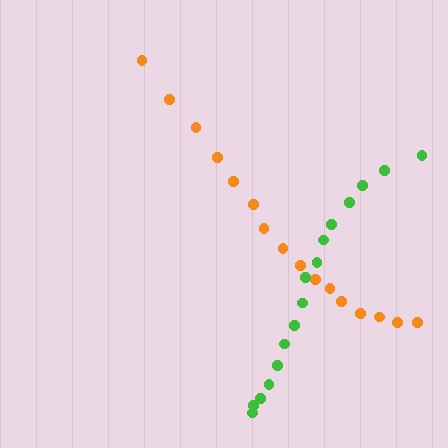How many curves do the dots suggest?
There are 2 distinct paths.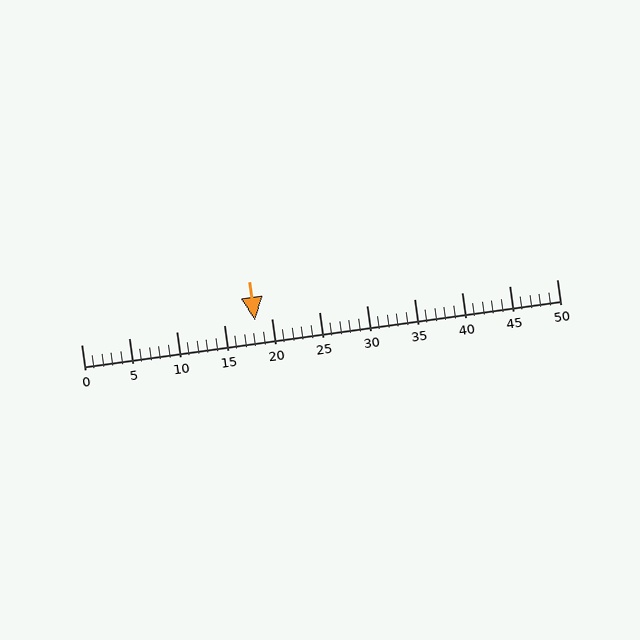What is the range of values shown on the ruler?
The ruler shows values from 0 to 50.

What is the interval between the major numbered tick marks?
The major tick marks are spaced 5 units apart.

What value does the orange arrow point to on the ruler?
The orange arrow points to approximately 18.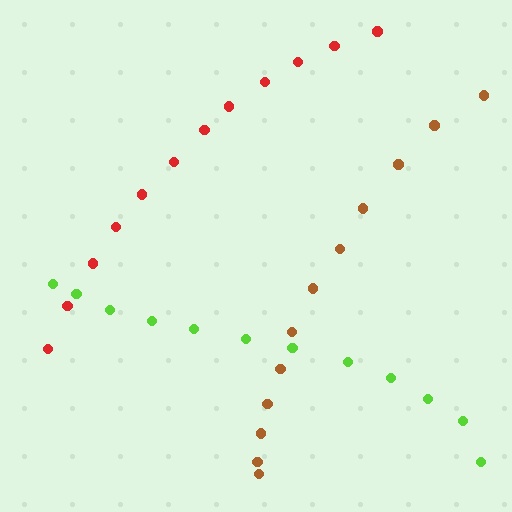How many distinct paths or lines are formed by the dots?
There are 3 distinct paths.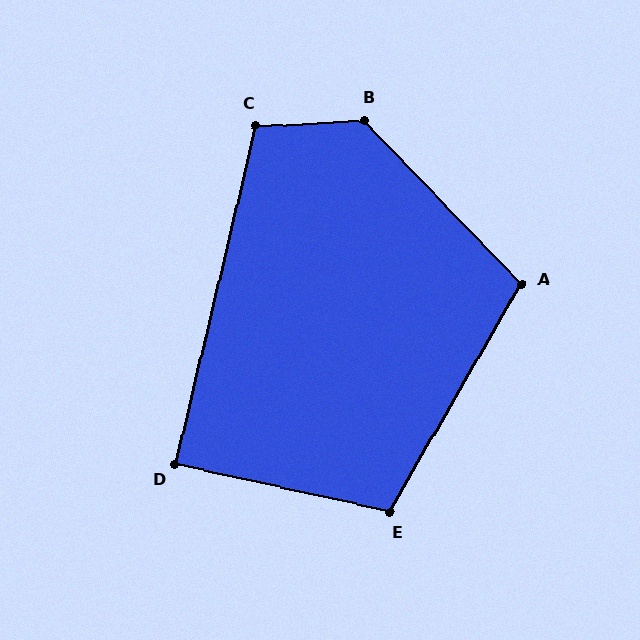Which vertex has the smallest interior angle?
D, at approximately 89 degrees.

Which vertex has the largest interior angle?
B, at approximately 131 degrees.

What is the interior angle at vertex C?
Approximately 106 degrees (obtuse).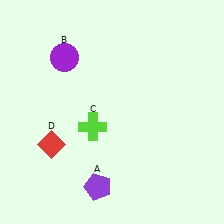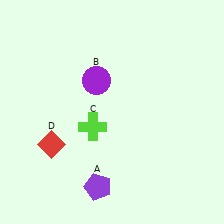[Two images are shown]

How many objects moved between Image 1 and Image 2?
1 object moved between the two images.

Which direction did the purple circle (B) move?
The purple circle (B) moved right.